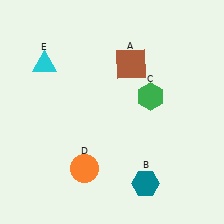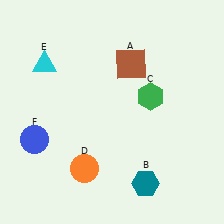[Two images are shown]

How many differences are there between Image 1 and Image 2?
There is 1 difference between the two images.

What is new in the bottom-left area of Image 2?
A blue circle (F) was added in the bottom-left area of Image 2.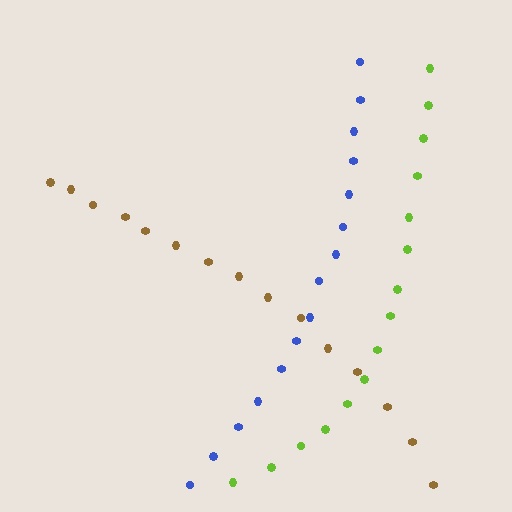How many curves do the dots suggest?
There are 3 distinct paths.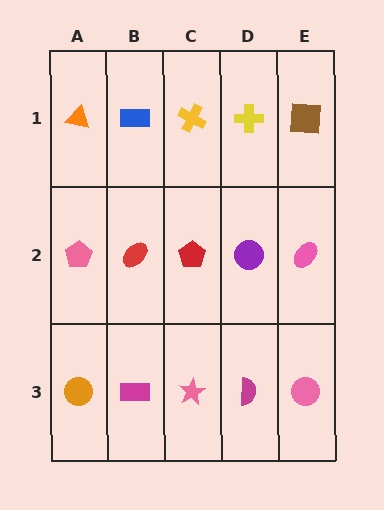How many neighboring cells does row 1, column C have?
3.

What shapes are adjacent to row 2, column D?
A yellow cross (row 1, column D), a magenta semicircle (row 3, column D), a red pentagon (row 2, column C), a pink ellipse (row 2, column E).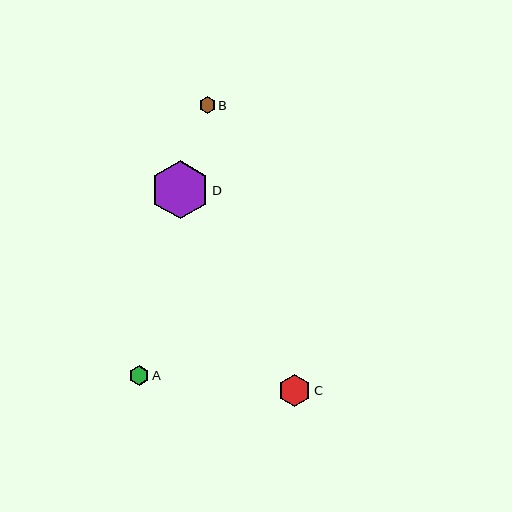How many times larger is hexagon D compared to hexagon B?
Hexagon D is approximately 3.6 times the size of hexagon B.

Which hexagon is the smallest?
Hexagon B is the smallest with a size of approximately 16 pixels.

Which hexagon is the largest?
Hexagon D is the largest with a size of approximately 58 pixels.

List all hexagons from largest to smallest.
From largest to smallest: D, C, A, B.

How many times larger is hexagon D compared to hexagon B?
Hexagon D is approximately 3.6 times the size of hexagon B.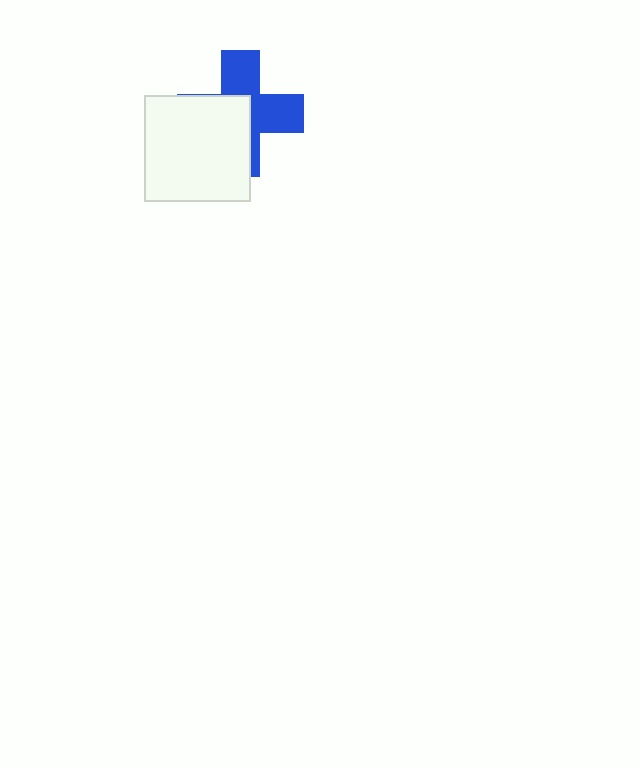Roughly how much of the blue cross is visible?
About half of it is visible (roughly 51%).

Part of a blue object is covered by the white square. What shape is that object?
It is a cross.